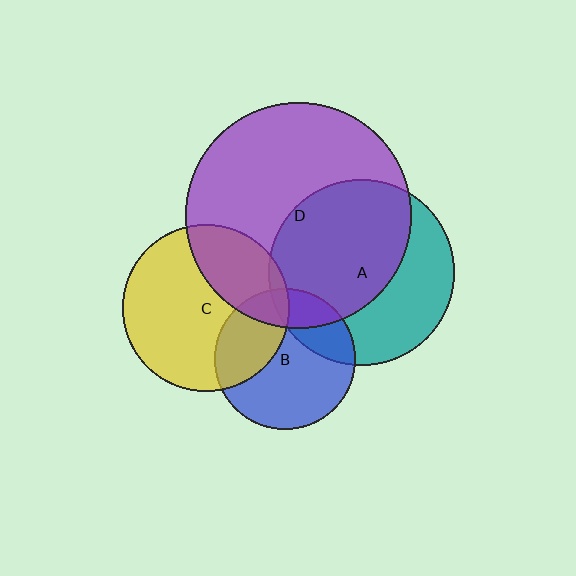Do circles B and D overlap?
Yes.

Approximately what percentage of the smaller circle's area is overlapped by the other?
Approximately 20%.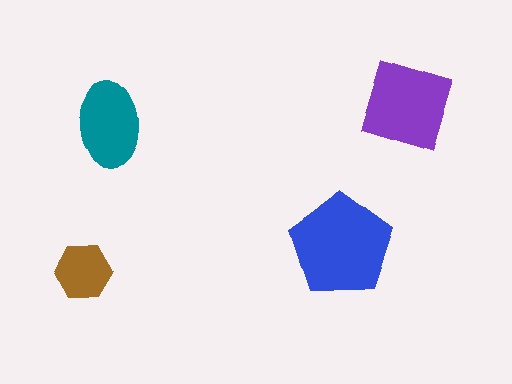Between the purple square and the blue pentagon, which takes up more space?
The blue pentagon.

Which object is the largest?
The blue pentagon.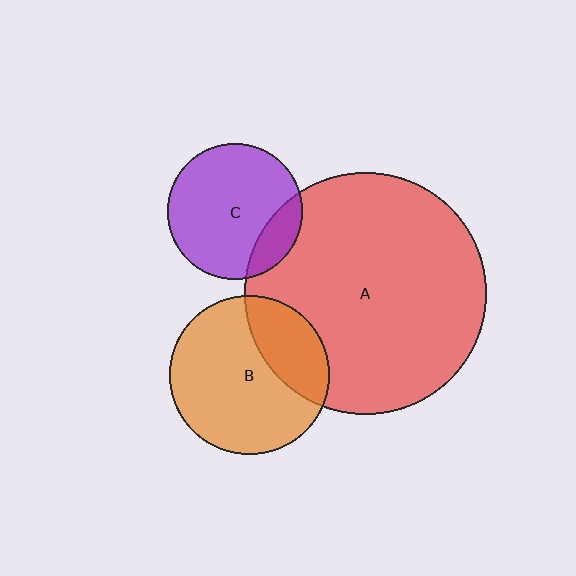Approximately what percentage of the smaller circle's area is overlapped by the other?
Approximately 15%.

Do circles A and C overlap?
Yes.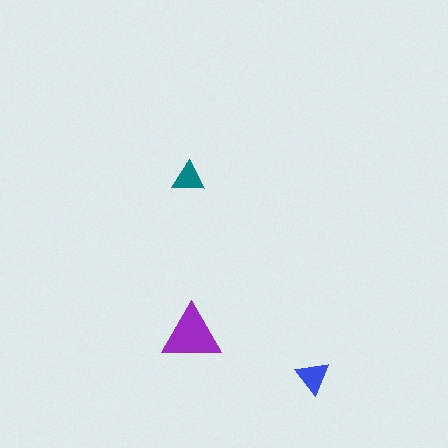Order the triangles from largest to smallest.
the purple one, the blue one, the teal one.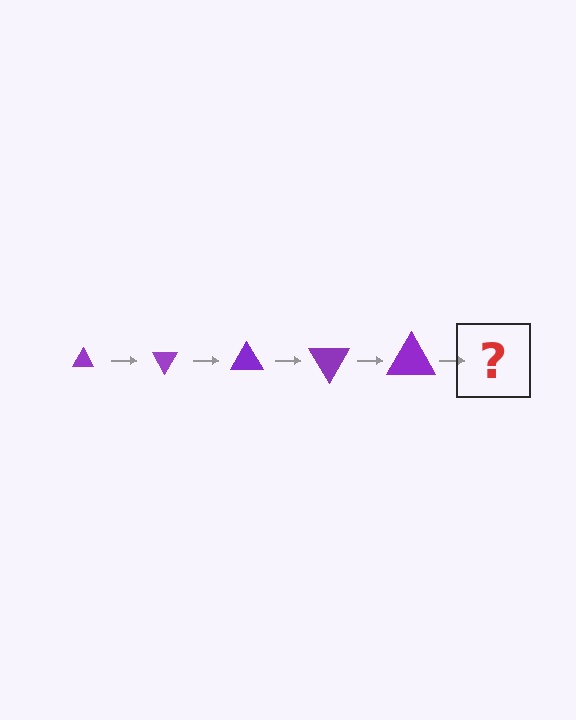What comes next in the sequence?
The next element should be a triangle, larger than the previous one and rotated 300 degrees from the start.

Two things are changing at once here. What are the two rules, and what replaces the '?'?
The two rules are that the triangle grows larger each step and it rotates 60 degrees each step. The '?' should be a triangle, larger than the previous one and rotated 300 degrees from the start.